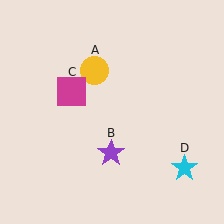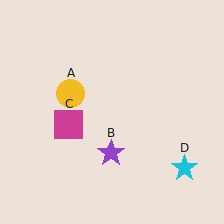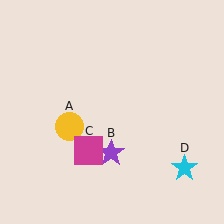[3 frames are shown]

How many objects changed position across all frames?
2 objects changed position: yellow circle (object A), magenta square (object C).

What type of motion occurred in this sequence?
The yellow circle (object A), magenta square (object C) rotated counterclockwise around the center of the scene.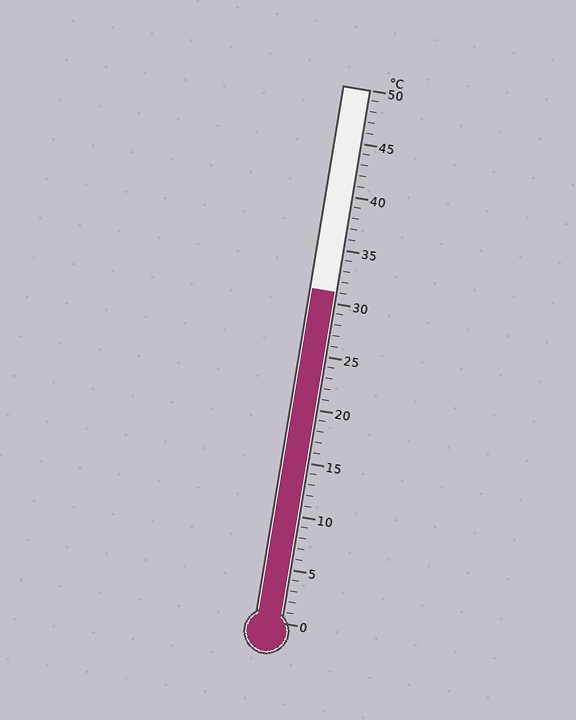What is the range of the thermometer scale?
The thermometer scale ranges from 0°C to 50°C.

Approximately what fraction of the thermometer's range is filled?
The thermometer is filled to approximately 60% of its range.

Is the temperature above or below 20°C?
The temperature is above 20°C.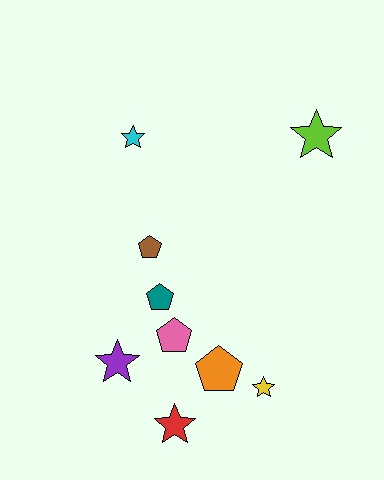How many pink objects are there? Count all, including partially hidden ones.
There is 1 pink object.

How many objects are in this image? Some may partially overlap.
There are 9 objects.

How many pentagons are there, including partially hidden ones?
There are 4 pentagons.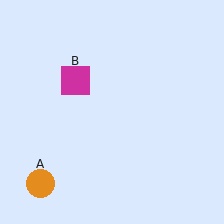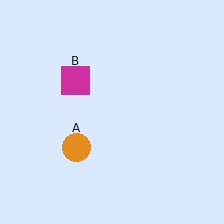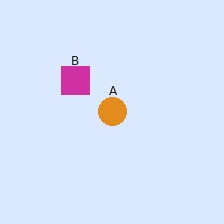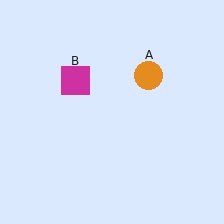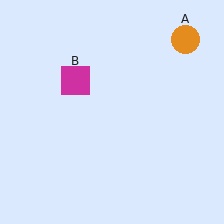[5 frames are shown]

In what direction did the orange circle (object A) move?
The orange circle (object A) moved up and to the right.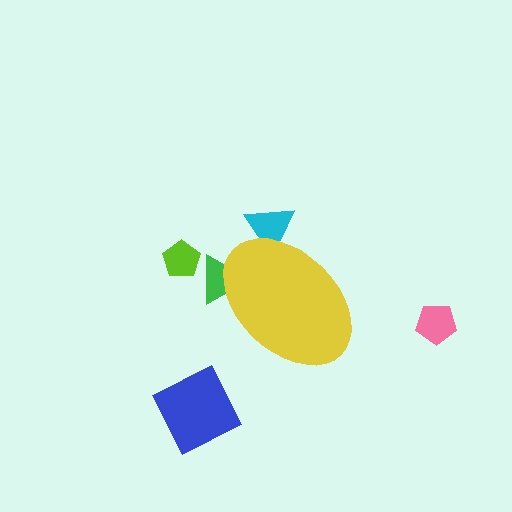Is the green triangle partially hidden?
Yes, the green triangle is partially hidden behind the yellow ellipse.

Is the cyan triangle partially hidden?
Yes, the cyan triangle is partially hidden behind the yellow ellipse.